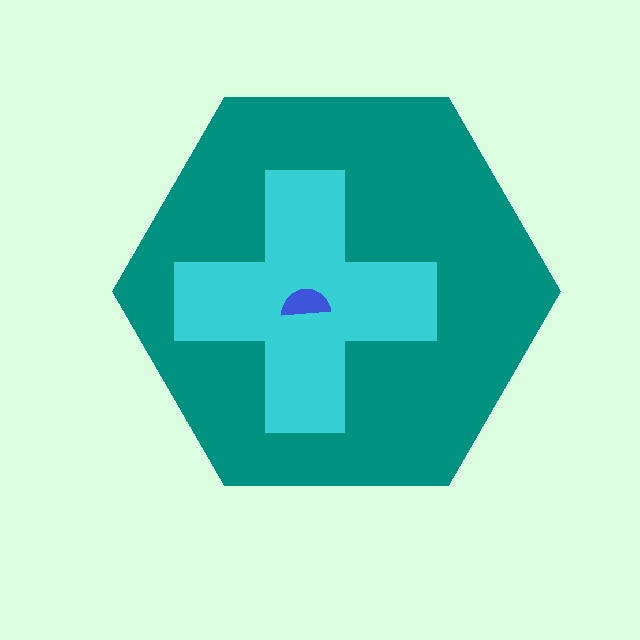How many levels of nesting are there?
3.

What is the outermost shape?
The teal hexagon.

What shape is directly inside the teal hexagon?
The cyan cross.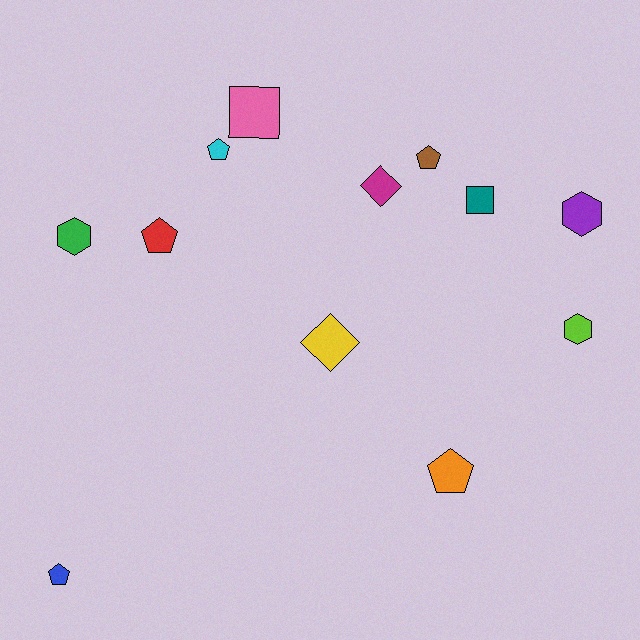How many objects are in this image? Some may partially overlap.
There are 12 objects.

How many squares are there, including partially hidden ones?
There are 2 squares.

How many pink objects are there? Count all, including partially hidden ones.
There is 1 pink object.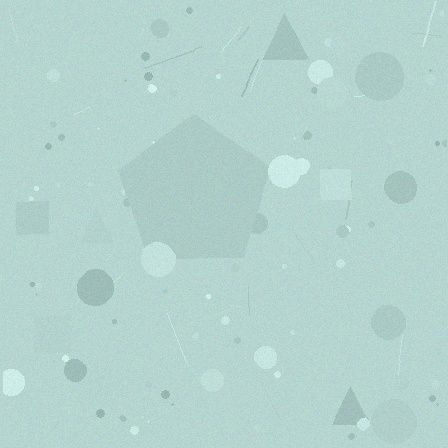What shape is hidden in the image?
A pentagon is hidden in the image.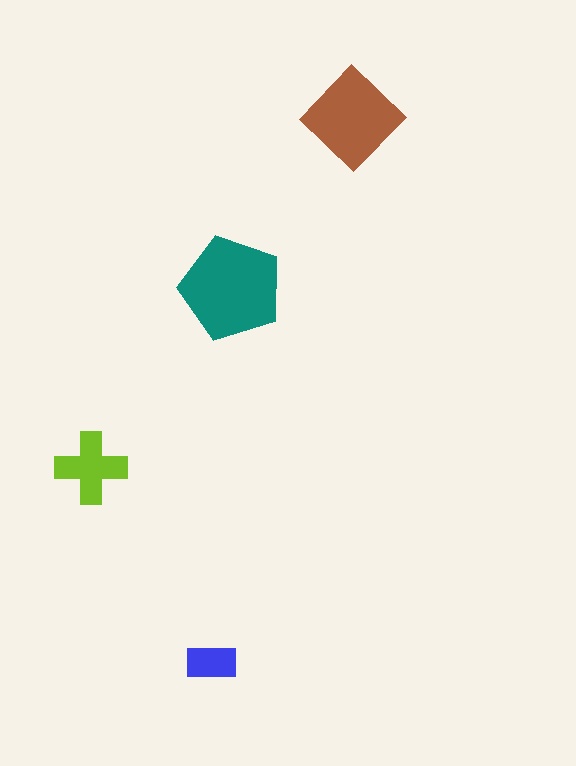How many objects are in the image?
There are 4 objects in the image.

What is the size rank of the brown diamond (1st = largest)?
2nd.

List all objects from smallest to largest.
The blue rectangle, the lime cross, the brown diamond, the teal pentagon.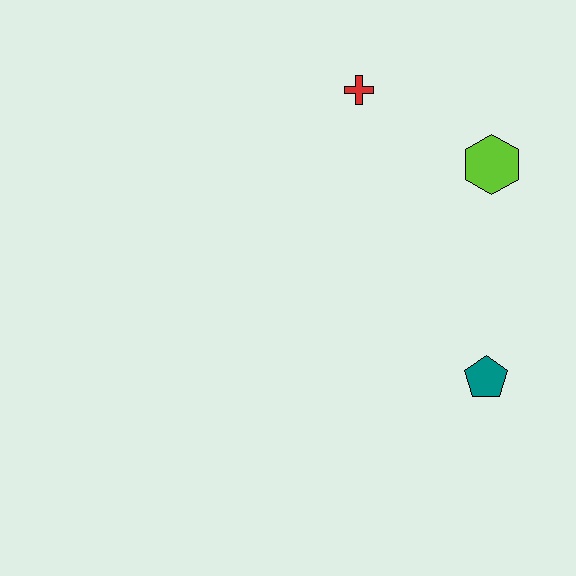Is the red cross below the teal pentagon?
No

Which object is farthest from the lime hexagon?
The teal pentagon is farthest from the lime hexagon.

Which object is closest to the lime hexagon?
The red cross is closest to the lime hexagon.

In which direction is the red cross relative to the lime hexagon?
The red cross is to the left of the lime hexagon.